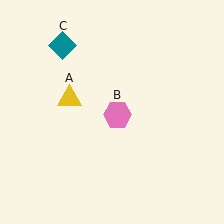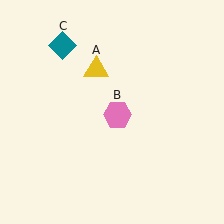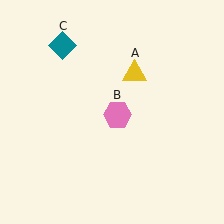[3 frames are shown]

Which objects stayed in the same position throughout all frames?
Pink hexagon (object B) and teal diamond (object C) remained stationary.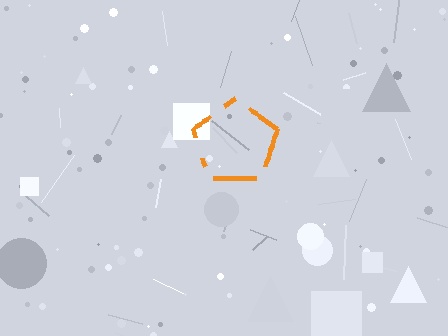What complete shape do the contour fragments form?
The contour fragments form a pentagon.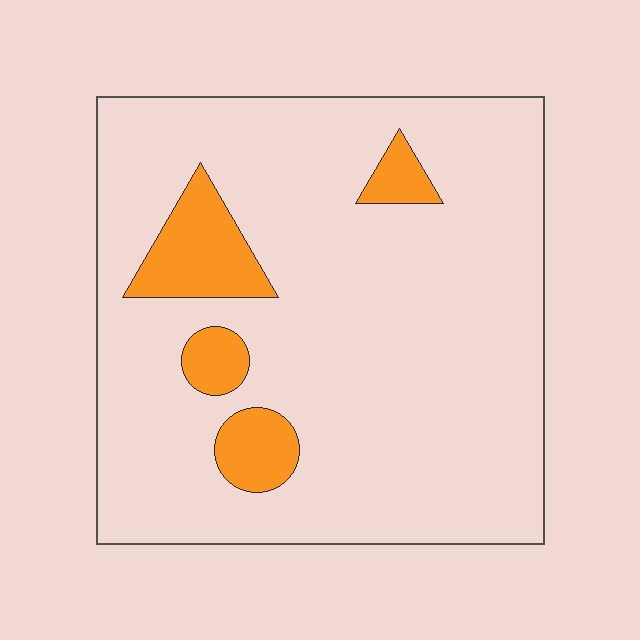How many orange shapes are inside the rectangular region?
4.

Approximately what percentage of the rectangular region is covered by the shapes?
Approximately 10%.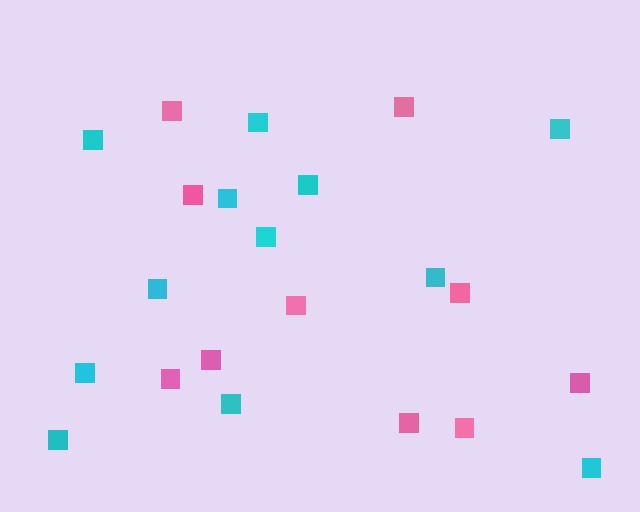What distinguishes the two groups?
There are 2 groups: one group of pink squares (10) and one group of cyan squares (12).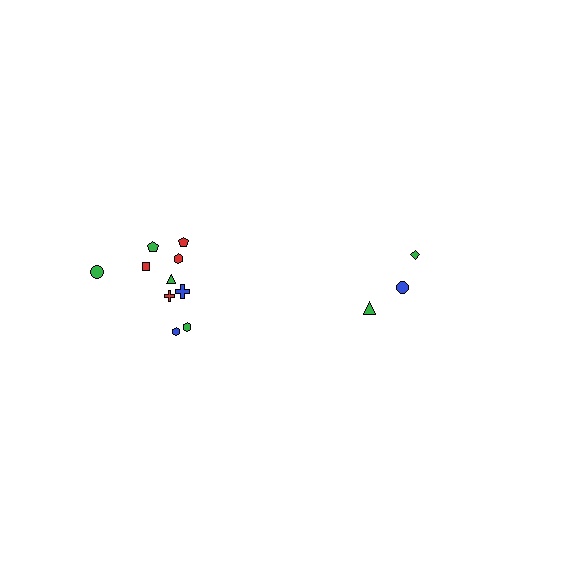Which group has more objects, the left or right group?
The left group.